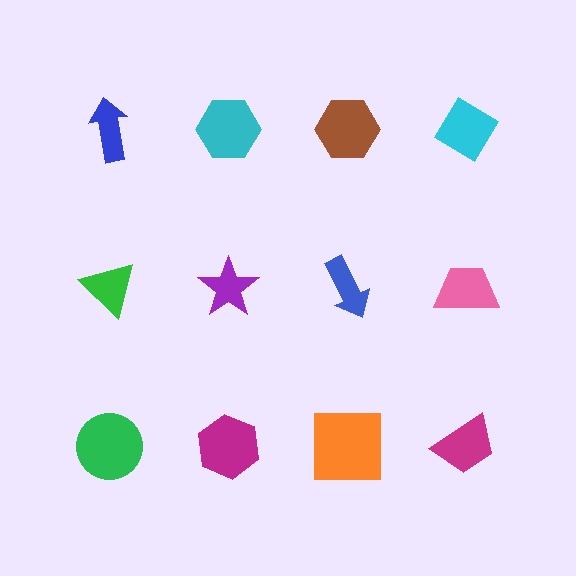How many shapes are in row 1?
4 shapes.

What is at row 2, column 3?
A blue arrow.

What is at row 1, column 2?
A cyan hexagon.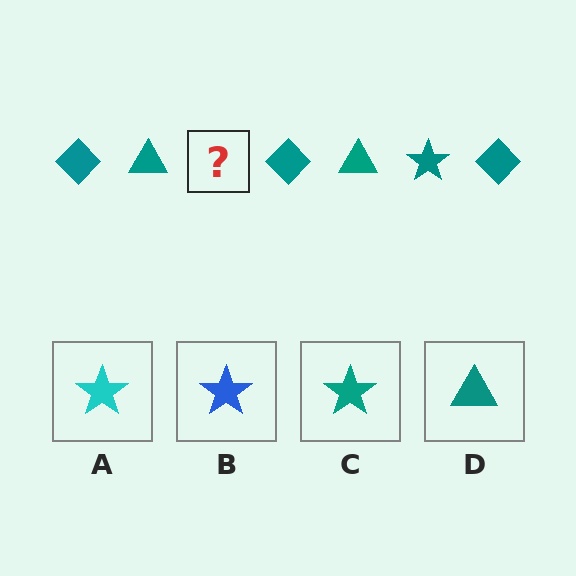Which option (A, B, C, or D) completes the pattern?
C.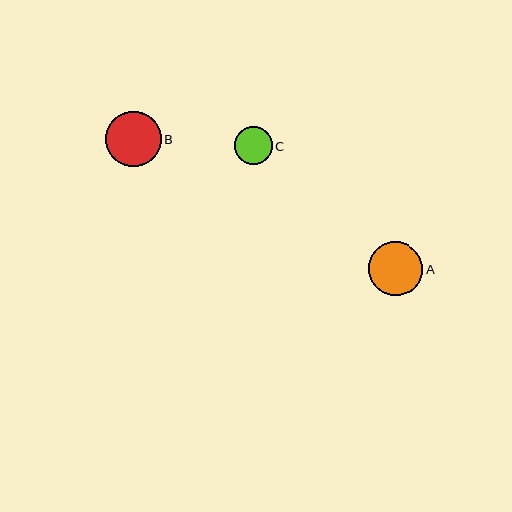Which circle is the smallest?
Circle C is the smallest with a size of approximately 38 pixels.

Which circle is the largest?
Circle B is the largest with a size of approximately 56 pixels.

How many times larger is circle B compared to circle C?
Circle B is approximately 1.5 times the size of circle C.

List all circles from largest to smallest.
From largest to smallest: B, A, C.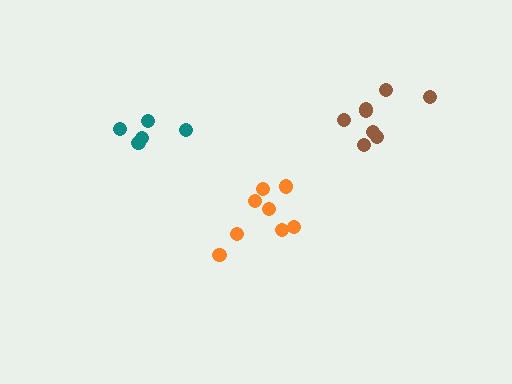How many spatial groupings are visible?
There are 3 spatial groupings.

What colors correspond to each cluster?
The clusters are colored: brown, teal, orange.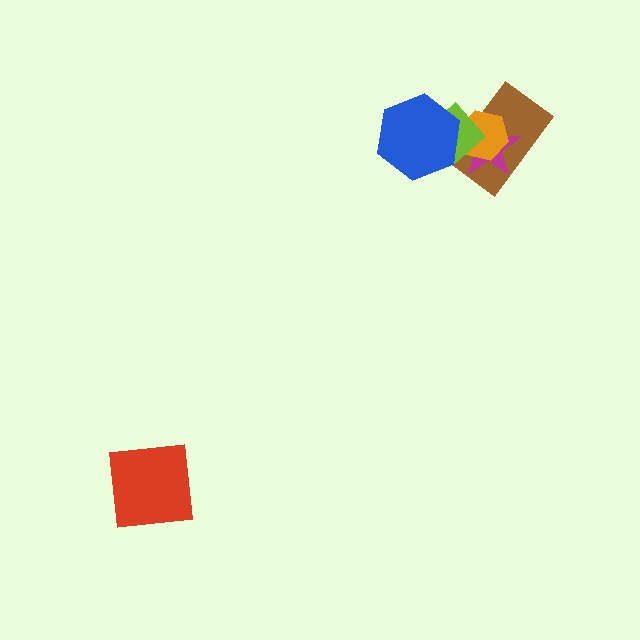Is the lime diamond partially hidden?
Yes, it is partially covered by another shape.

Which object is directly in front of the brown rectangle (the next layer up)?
The magenta star is directly in front of the brown rectangle.